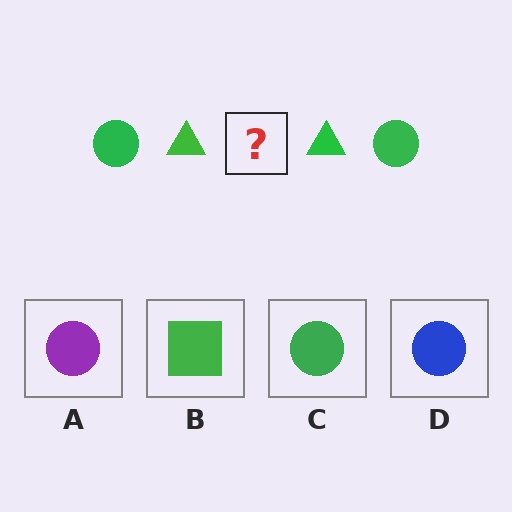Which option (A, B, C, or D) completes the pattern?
C.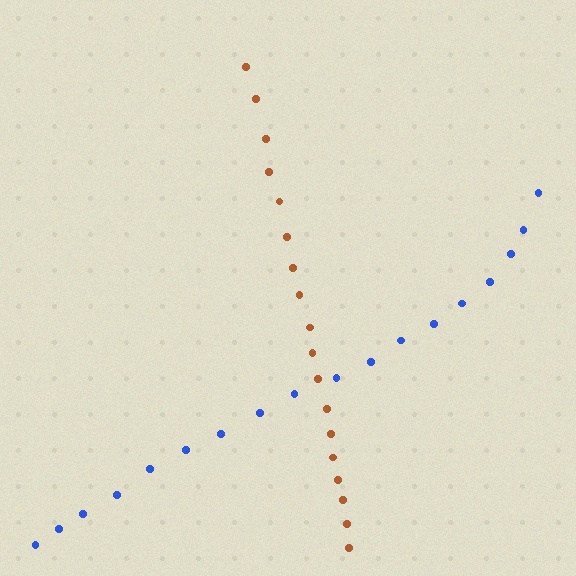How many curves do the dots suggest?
There are 2 distinct paths.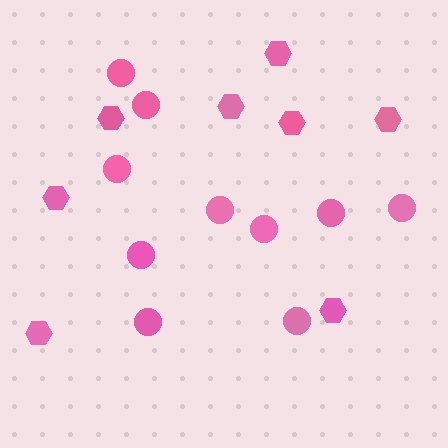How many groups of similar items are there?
There are 2 groups: one group of circles (10) and one group of hexagons (8).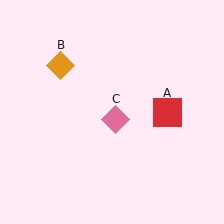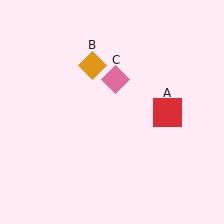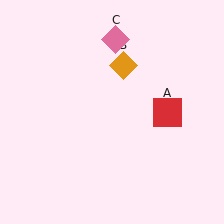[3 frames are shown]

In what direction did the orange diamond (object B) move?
The orange diamond (object B) moved right.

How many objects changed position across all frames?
2 objects changed position: orange diamond (object B), pink diamond (object C).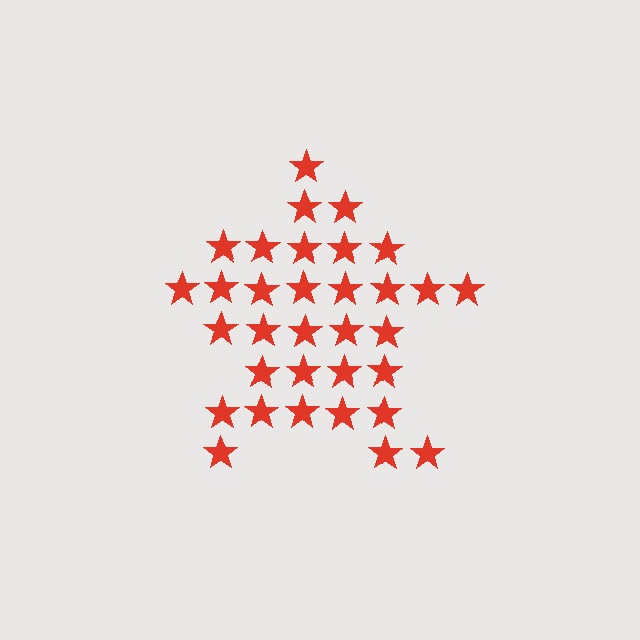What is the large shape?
The large shape is a star.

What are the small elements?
The small elements are stars.